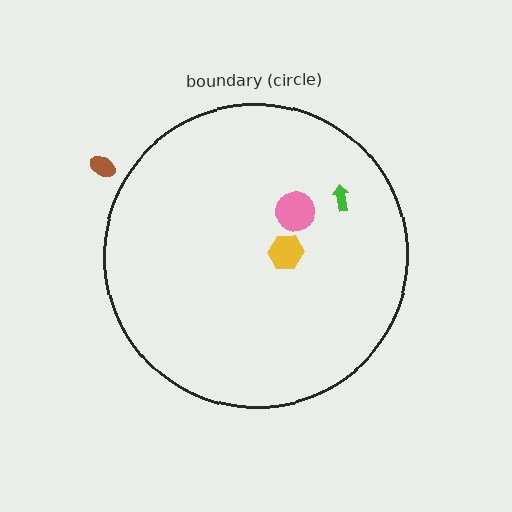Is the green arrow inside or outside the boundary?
Inside.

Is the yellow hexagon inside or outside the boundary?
Inside.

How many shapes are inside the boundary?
3 inside, 1 outside.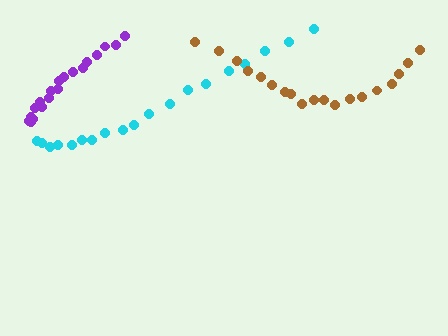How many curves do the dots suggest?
There are 3 distinct paths.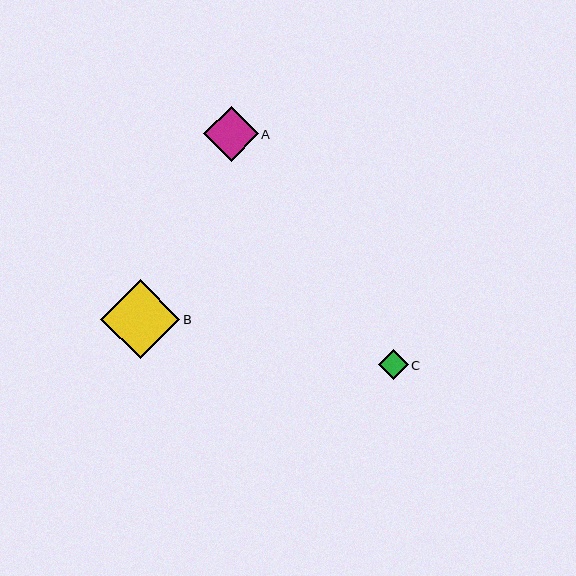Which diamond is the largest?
Diamond B is the largest with a size of approximately 79 pixels.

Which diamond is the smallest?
Diamond C is the smallest with a size of approximately 30 pixels.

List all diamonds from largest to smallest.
From largest to smallest: B, A, C.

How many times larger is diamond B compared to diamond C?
Diamond B is approximately 2.7 times the size of diamond C.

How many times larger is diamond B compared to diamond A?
Diamond B is approximately 1.4 times the size of diamond A.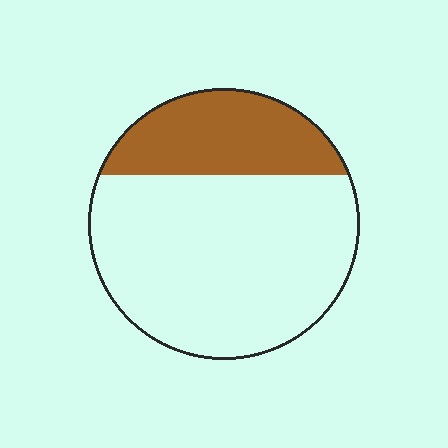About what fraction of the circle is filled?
About one quarter (1/4).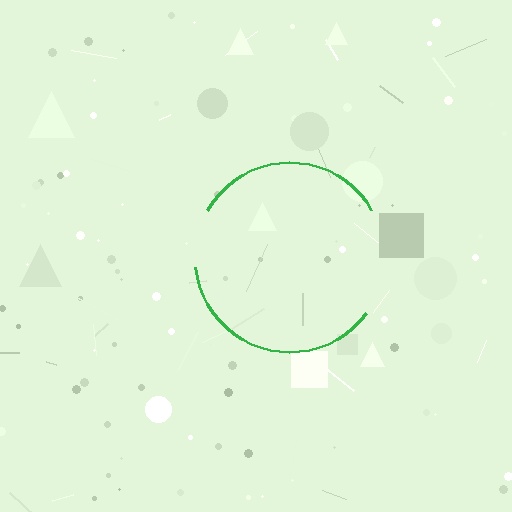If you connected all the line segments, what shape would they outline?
They would outline a circle.